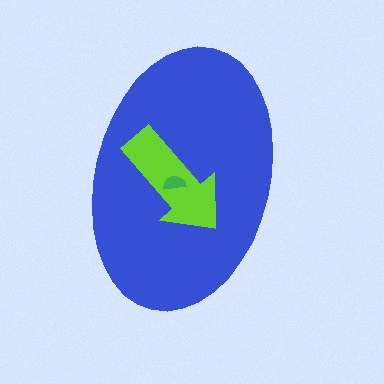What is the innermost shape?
The green semicircle.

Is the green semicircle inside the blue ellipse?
Yes.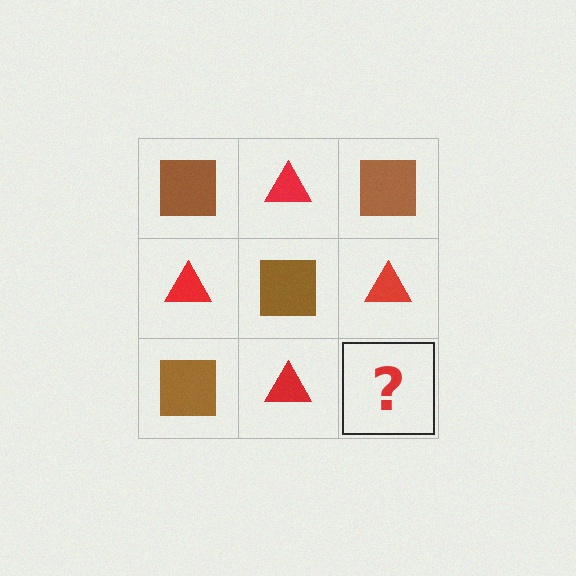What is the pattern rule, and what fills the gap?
The rule is that it alternates brown square and red triangle in a checkerboard pattern. The gap should be filled with a brown square.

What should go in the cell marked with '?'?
The missing cell should contain a brown square.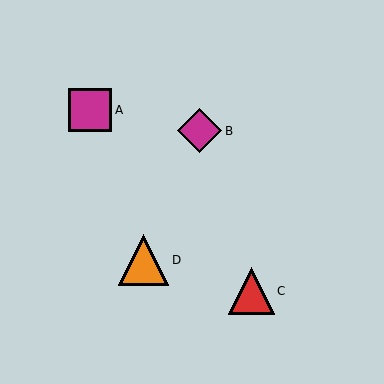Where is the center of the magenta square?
The center of the magenta square is at (90, 110).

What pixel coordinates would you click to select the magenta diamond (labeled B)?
Click at (200, 131) to select the magenta diamond B.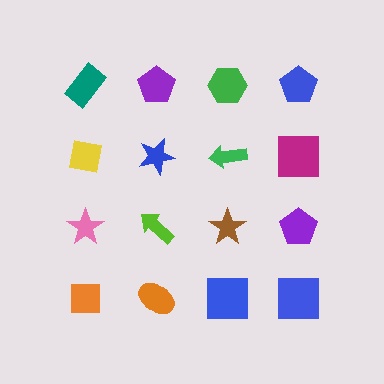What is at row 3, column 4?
A purple pentagon.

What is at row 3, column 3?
A brown star.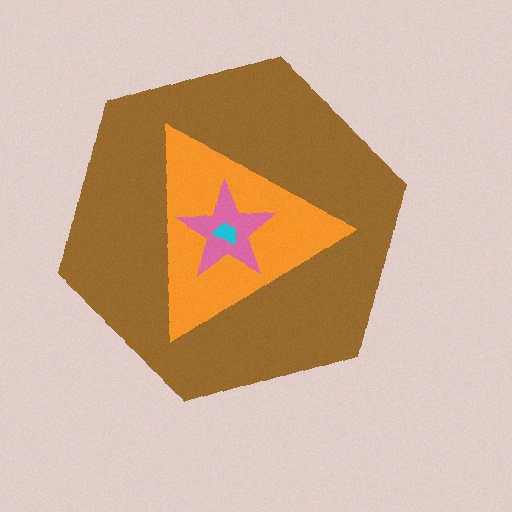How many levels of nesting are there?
4.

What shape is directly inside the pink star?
The cyan trapezoid.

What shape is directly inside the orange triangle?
The pink star.